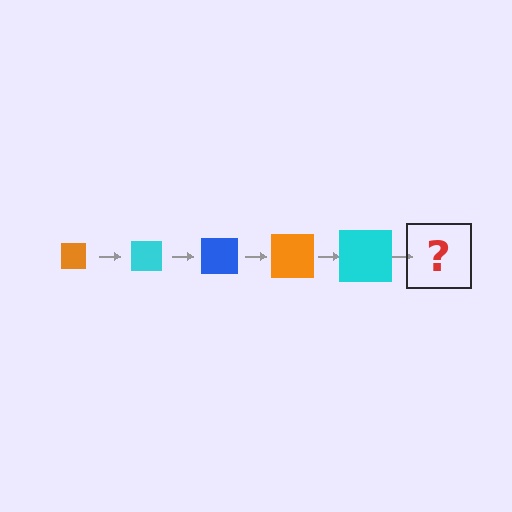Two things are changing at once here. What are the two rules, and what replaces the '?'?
The two rules are that the square grows larger each step and the color cycles through orange, cyan, and blue. The '?' should be a blue square, larger than the previous one.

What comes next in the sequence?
The next element should be a blue square, larger than the previous one.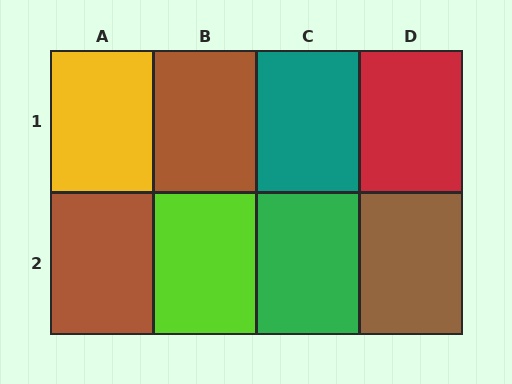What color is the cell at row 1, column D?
Red.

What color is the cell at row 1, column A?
Yellow.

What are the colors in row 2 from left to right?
Brown, lime, green, brown.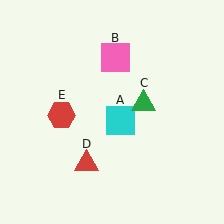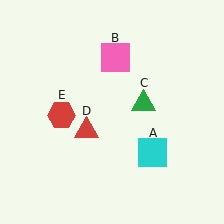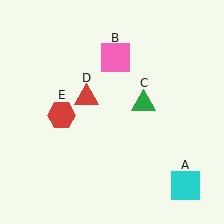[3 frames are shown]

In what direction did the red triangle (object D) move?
The red triangle (object D) moved up.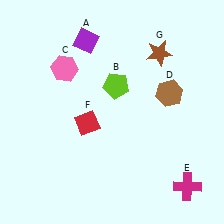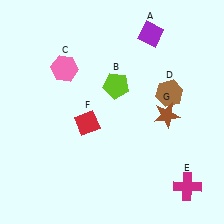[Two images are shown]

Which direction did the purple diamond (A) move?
The purple diamond (A) moved right.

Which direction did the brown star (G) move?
The brown star (G) moved down.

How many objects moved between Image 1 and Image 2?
2 objects moved between the two images.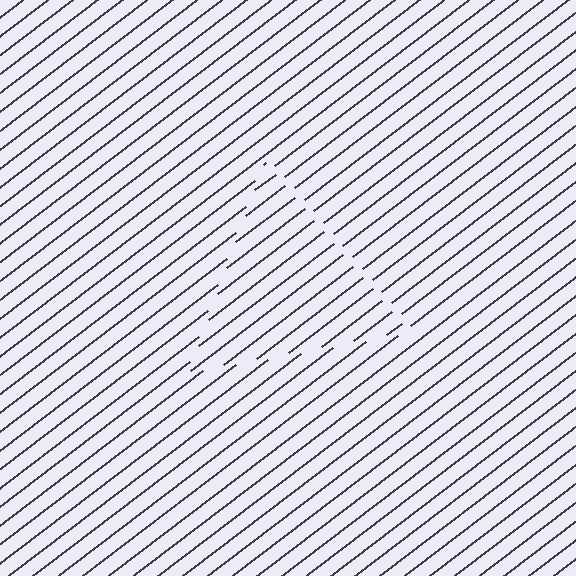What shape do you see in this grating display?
An illusory triangle. The interior of the shape contains the same grating, shifted by half a period — the contour is defined by the phase discontinuity where line-ends from the inner and outer gratings abut.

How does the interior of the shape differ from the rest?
The interior of the shape contains the same grating, shifted by half a period — the contour is defined by the phase discontinuity where line-ends from the inner and outer gratings abut.